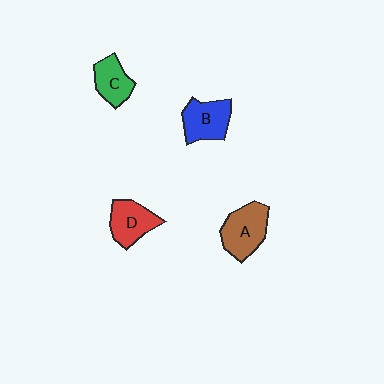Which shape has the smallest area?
Shape C (green).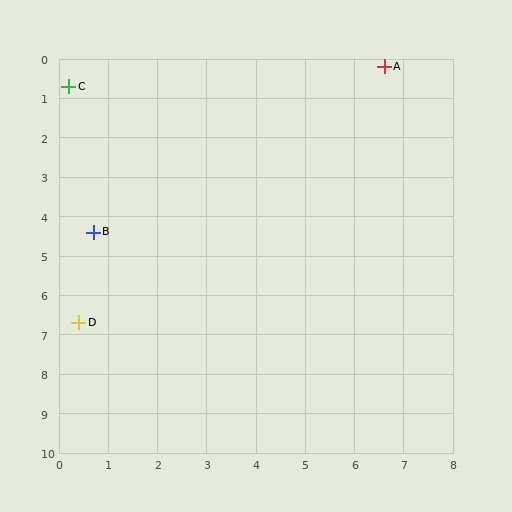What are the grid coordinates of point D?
Point D is at approximately (0.4, 6.7).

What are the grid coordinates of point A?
Point A is at approximately (6.6, 0.2).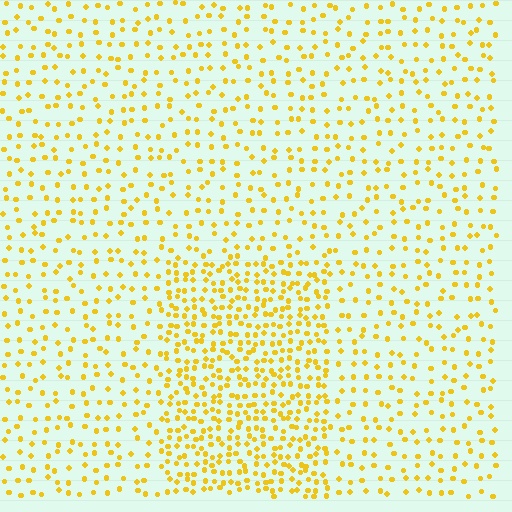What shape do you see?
I see a rectangle.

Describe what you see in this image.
The image contains small yellow elements arranged at two different densities. A rectangle-shaped region is visible where the elements are more densely packed than the surrounding area.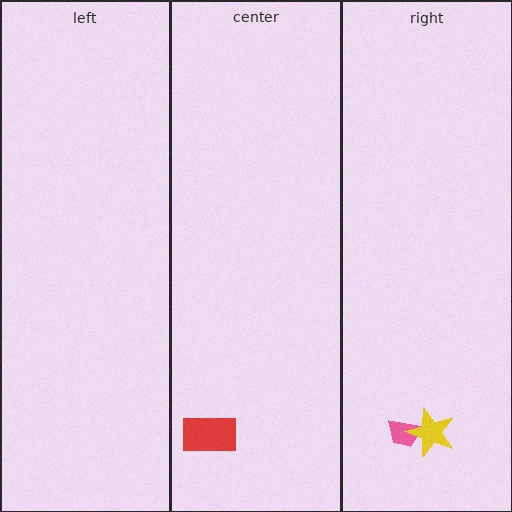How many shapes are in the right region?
2.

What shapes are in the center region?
The red rectangle.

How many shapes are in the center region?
1.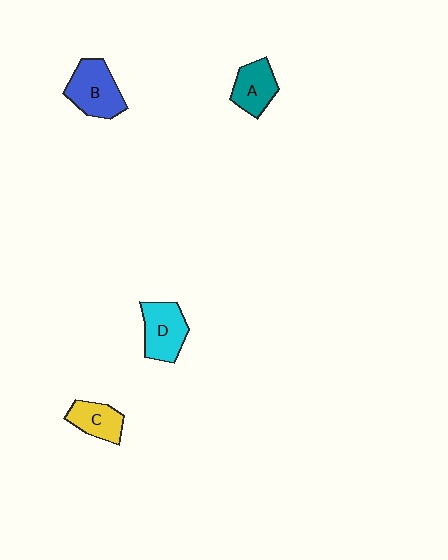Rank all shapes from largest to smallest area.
From largest to smallest: B (blue), D (cyan), A (teal), C (yellow).